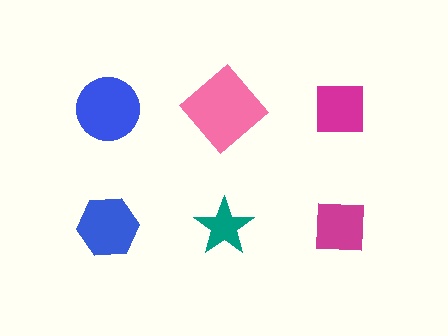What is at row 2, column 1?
A blue hexagon.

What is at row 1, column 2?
A pink diamond.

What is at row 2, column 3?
A magenta square.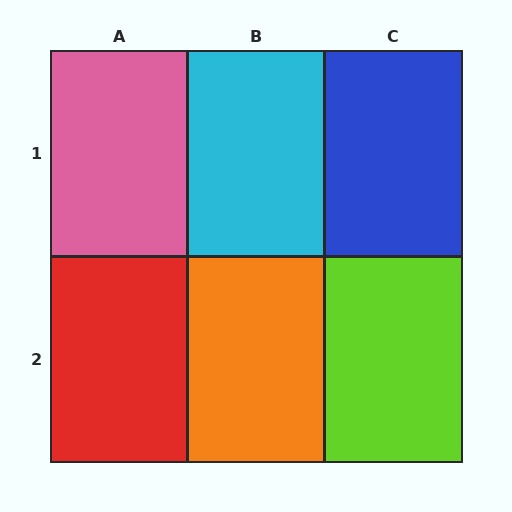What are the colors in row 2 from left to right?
Red, orange, lime.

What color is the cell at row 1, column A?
Pink.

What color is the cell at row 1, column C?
Blue.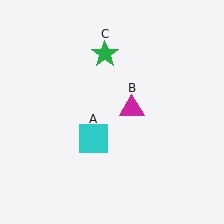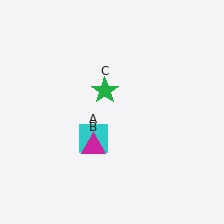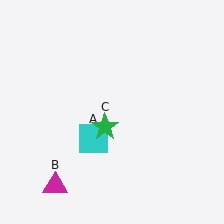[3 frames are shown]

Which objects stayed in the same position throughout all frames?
Cyan square (object A) remained stationary.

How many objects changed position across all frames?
2 objects changed position: magenta triangle (object B), green star (object C).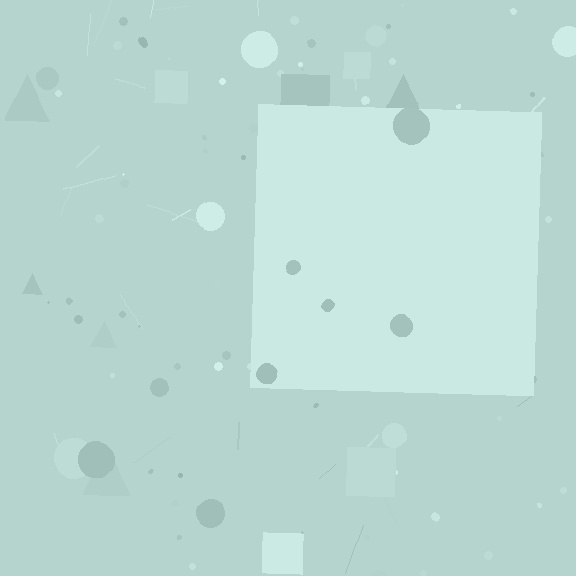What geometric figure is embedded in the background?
A square is embedded in the background.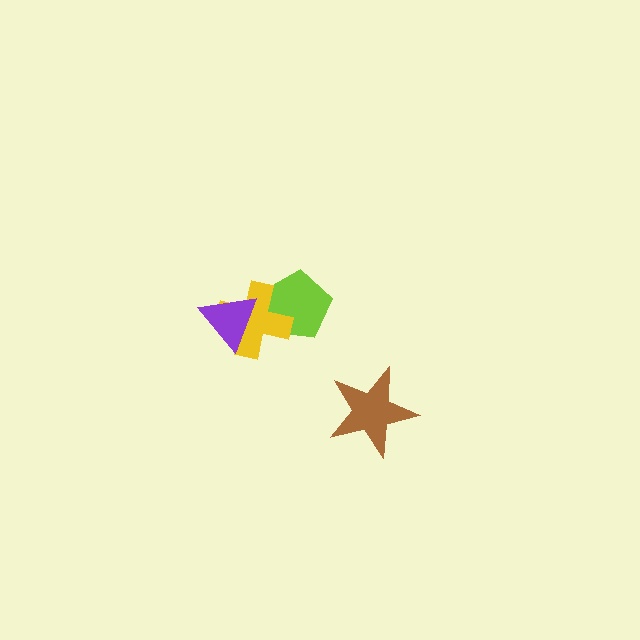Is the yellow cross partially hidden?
Yes, it is partially covered by another shape.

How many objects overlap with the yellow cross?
2 objects overlap with the yellow cross.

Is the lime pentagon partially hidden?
Yes, it is partially covered by another shape.